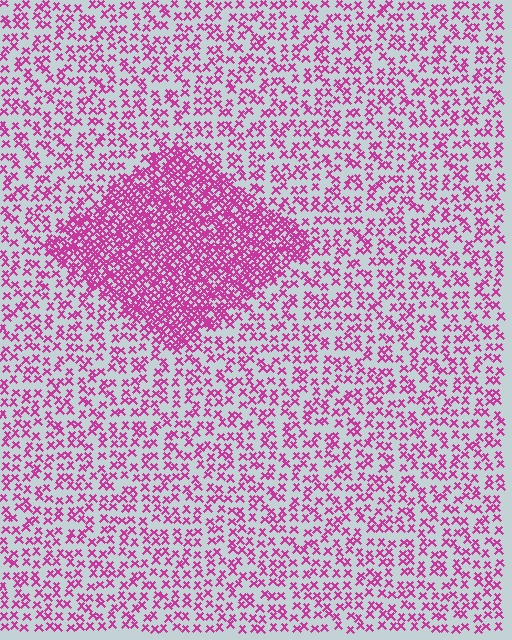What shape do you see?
I see a diamond.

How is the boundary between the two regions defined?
The boundary is defined by a change in element density (approximately 2.6x ratio). All elements are the same color, size, and shape.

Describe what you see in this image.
The image contains small magenta elements arranged at two different densities. A diamond-shaped region is visible where the elements are more densely packed than the surrounding area.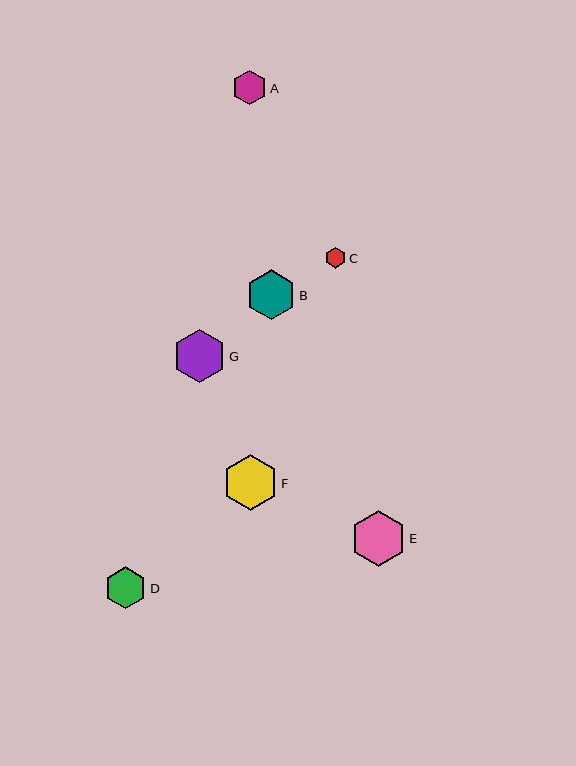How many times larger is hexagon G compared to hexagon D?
Hexagon G is approximately 1.3 times the size of hexagon D.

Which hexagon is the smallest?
Hexagon C is the smallest with a size of approximately 21 pixels.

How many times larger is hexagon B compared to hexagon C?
Hexagon B is approximately 2.4 times the size of hexagon C.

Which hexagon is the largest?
Hexagon E is the largest with a size of approximately 55 pixels.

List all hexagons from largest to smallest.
From largest to smallest: E, F, G, B, D, A, C.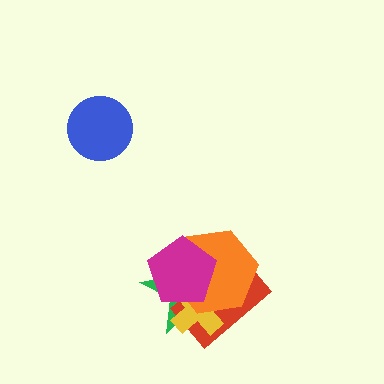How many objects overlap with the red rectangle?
4 objects overlap with the red rectangle.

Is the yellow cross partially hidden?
Yes, it is partially covered by another shape.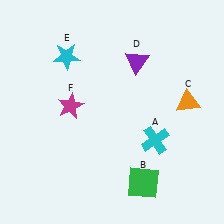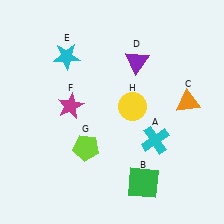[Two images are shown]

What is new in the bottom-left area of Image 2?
A lime pentagon (G) was added in the bottom-left area of Image 2.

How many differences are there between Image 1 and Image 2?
There are 2 differences between the two images.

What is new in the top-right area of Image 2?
A yellow circle (H) was added in the top-right area of Image 2.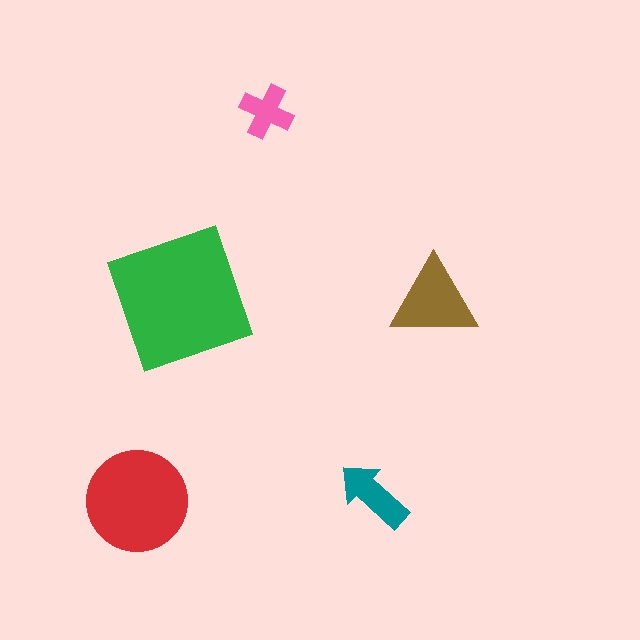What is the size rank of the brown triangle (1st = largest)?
3rd.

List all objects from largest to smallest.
The green square, the red circle, the brown triangle, the teal arrow, the pink cross.